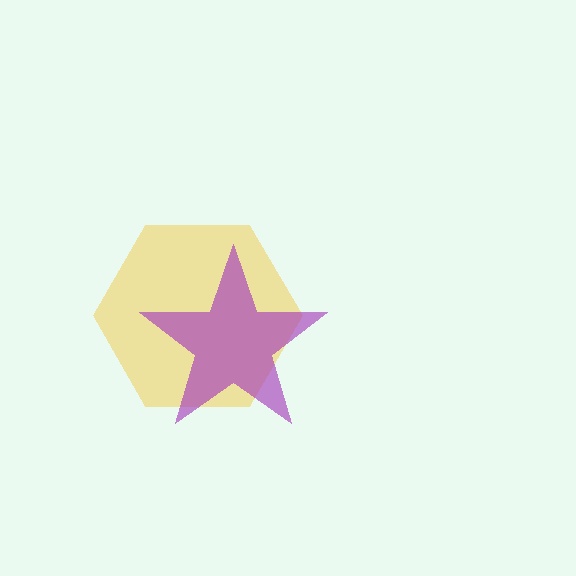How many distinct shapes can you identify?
There are 2 distinct shapes: a yellow hexagon, a purple star.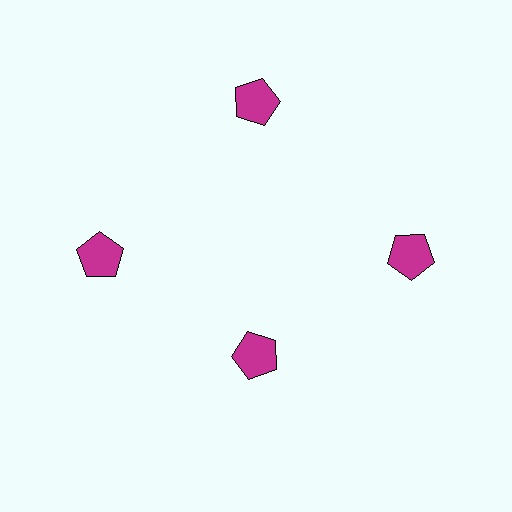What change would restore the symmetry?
The symmetry would be restored by moving it outward, back onto the ring so that all 4 pentagons sit at equal angles and equal distance from the center.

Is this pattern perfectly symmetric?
No. The 4 magenta pentagons are arranged in a ring, but one element near the 6 o'clock position is pulled inward toward the center, breaking the 4-fold rotational symmetry.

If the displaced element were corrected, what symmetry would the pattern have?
It would have 4-fold rotational symmetry — the pattern would map onto itself every 90 degrees.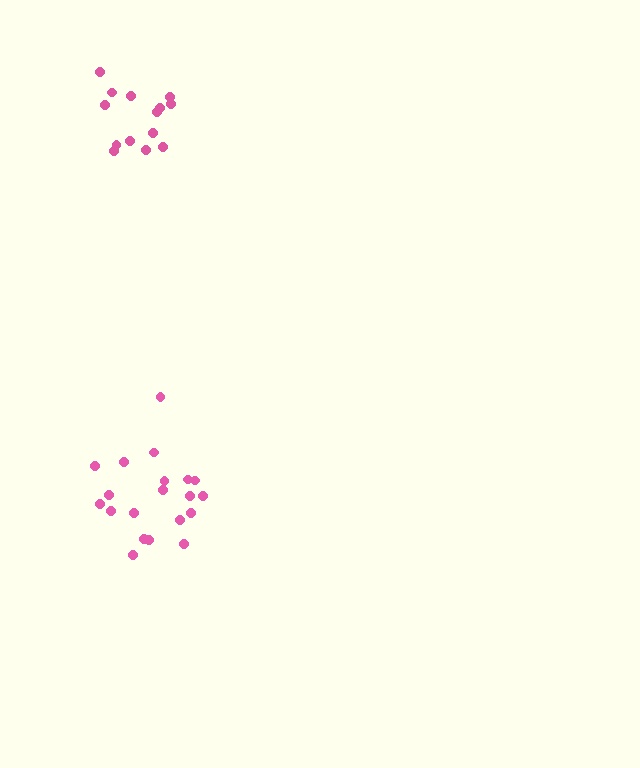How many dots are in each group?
Group 1: 14 dots, Group 2: 20 dots (34 total).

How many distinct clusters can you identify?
There are 2 distinct clusters.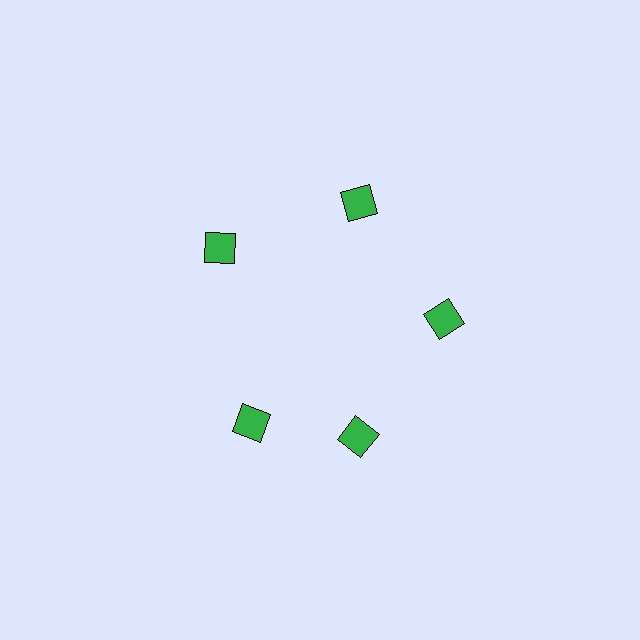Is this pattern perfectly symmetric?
No. The 5 green squares are arranged in a ring, but one element near the 8 o'clock position is rotated out of alignment along the ring, breaking the 5-fold rotational symmetry.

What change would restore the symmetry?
The symmetry would be restored by rotating it back into even spacing with its neighbors so that all 5 squares sit at equal angles and equal distance from the center.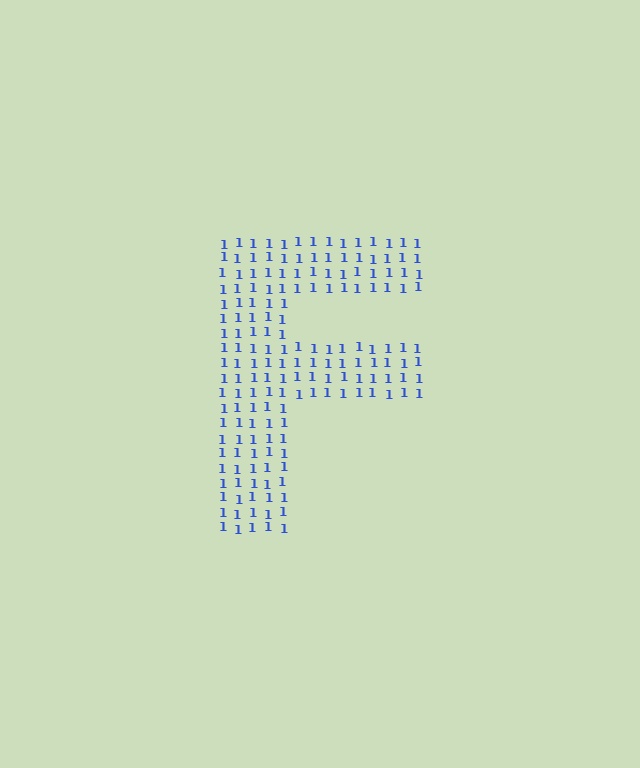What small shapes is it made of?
It is made of small digit 1's.